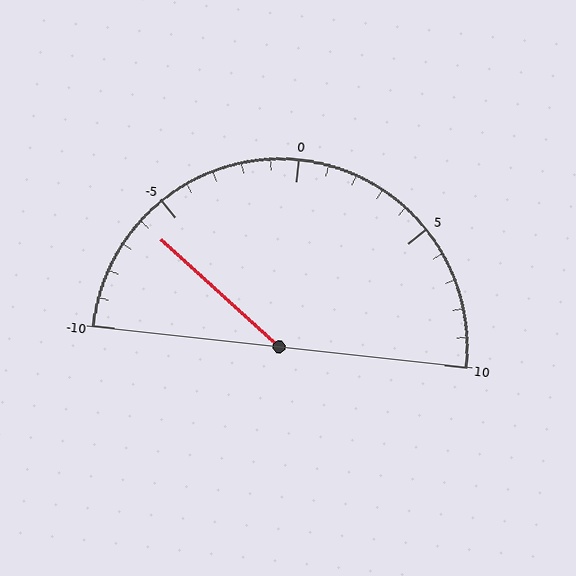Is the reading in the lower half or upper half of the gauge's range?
The reading is in the lower half of the range (-10 to 10).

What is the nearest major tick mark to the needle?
The nearest major tick mark is -5.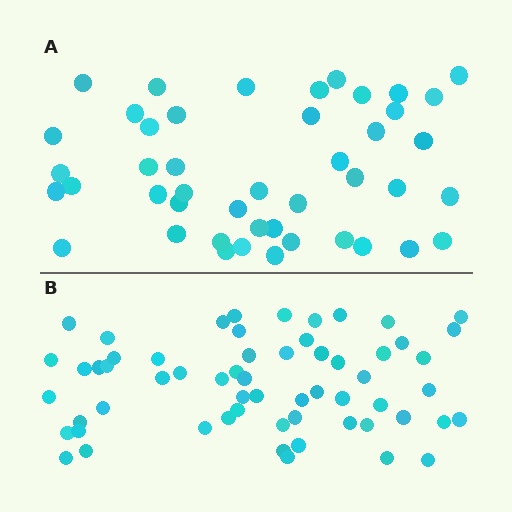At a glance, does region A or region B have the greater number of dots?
Region B (the bottom region) has more dots.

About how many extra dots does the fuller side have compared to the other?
Region B has approximately 15 more dots than region A.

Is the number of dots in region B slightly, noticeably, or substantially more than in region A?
Region B has noticeably more, but not dramatically so. The ratio is roughly 1.3 to 1.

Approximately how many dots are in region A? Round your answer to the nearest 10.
About 40 dots. (The exact count is 45, which rounds to 40.)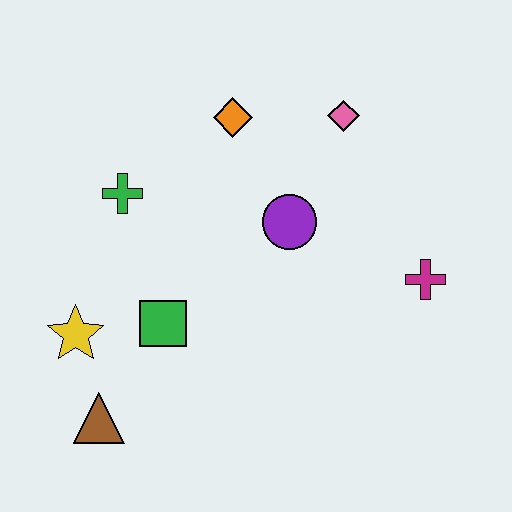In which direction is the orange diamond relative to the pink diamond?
The orange diamond is to the left of the pink diamond.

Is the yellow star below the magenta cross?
Yes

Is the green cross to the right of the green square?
No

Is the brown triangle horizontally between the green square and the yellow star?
Yes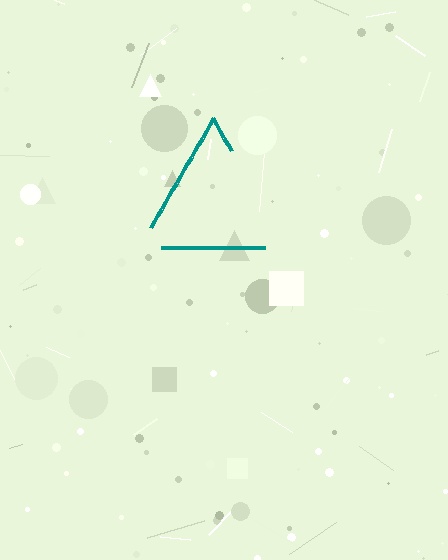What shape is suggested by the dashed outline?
The dashed outline suggests a triangle.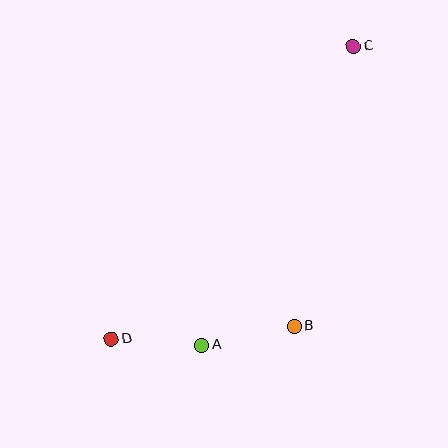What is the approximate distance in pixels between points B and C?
The distance between B and C is approximately 286 pixels.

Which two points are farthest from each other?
Points C and D are farthest from each other.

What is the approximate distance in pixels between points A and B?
The distance between A and B is approximately 95 pixels.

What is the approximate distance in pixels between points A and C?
The distance between A and C is approximately 335 pixels.